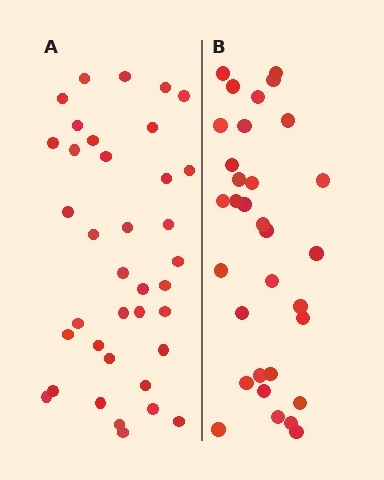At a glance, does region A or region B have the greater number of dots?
Region A (the left region) has more dots.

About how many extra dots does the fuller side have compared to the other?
Region A has about 5 more dots than region B.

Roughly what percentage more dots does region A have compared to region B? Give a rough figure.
About 15% more.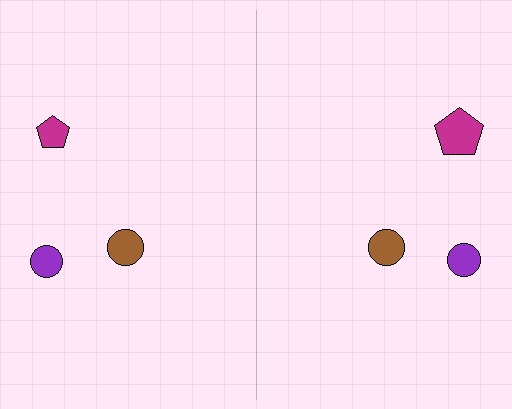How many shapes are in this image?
There are 6 shapes in this image.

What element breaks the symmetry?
The magenta pentagon on the right side has a different size than its mirror counterpart.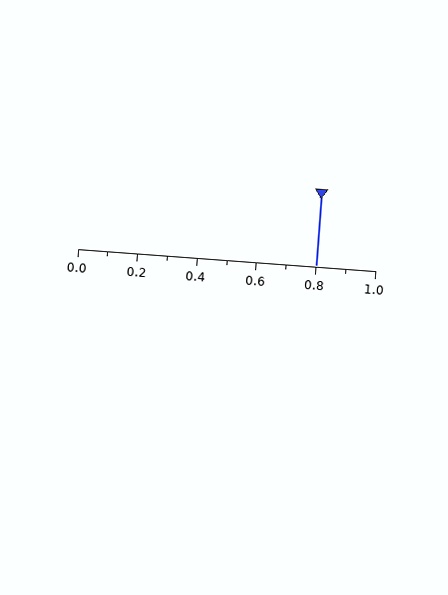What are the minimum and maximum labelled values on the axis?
The axis runs from 0.0 to 1.0.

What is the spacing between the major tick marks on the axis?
The major ticks are spaced 0.2 apart.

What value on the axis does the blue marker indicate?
The marker indicates approximately 0.8.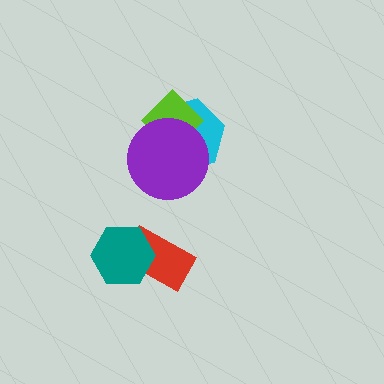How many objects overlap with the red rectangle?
1 object overlaps with the red rectangle.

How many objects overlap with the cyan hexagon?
2 objects overlap with the cyan hexagon.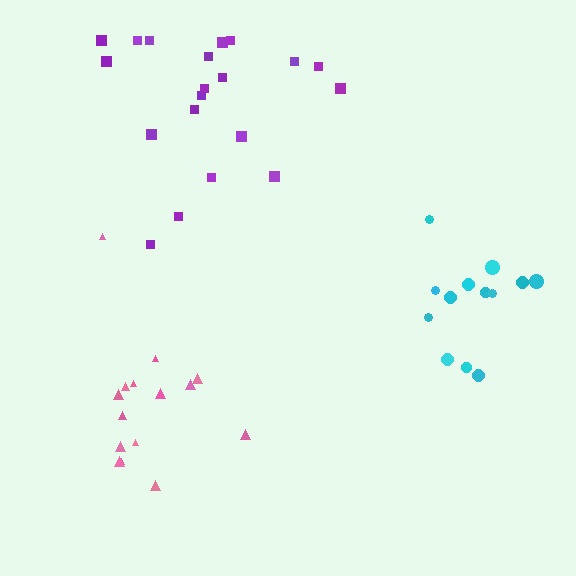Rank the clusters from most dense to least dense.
cyan, purple, pink.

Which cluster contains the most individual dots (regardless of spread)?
Purple (20).